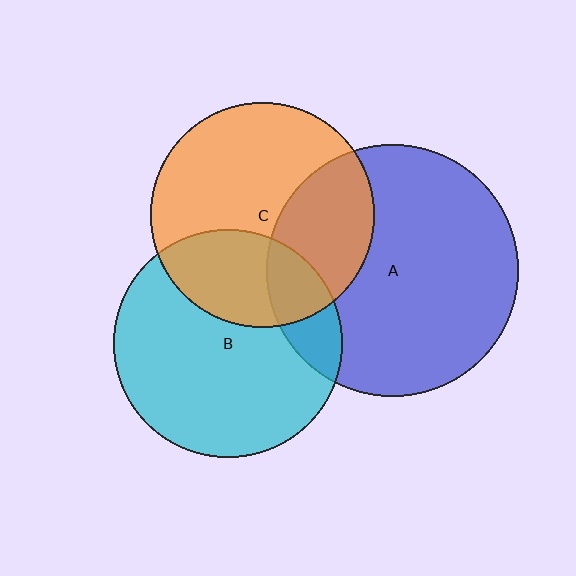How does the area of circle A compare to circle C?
Approximately 1.3 times.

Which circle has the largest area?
Circle A (blue).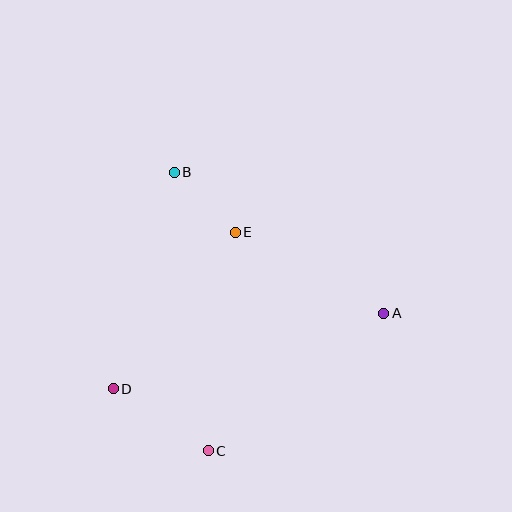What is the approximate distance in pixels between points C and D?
The distance between C and D is approximately 114 pixels.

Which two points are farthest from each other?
Points A and D are farthest from each other.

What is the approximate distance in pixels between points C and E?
The distance between C and E is approximately 220 pixels.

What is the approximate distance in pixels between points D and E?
The distance between D and E is approximately 199 pixels.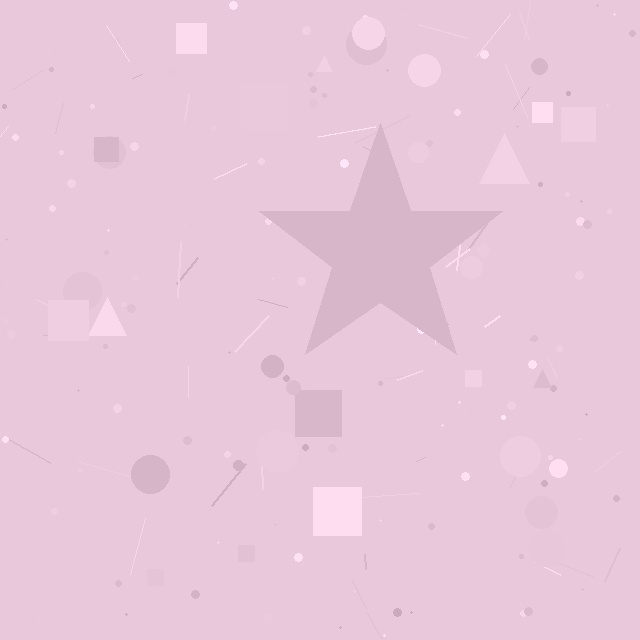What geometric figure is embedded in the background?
A star is embedded in the background.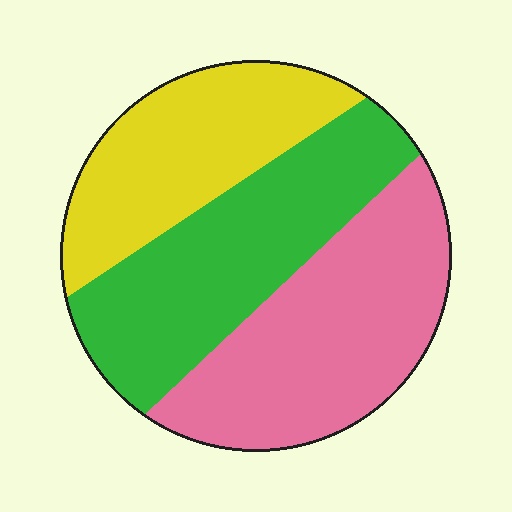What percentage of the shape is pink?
Pink covers around 35% of the shape.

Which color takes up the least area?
Yellow, at roughly 30%.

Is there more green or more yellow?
Green.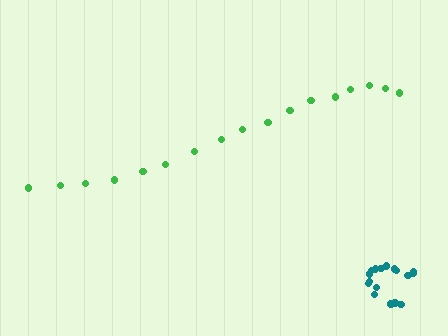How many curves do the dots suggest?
There are 2 distinct paths.